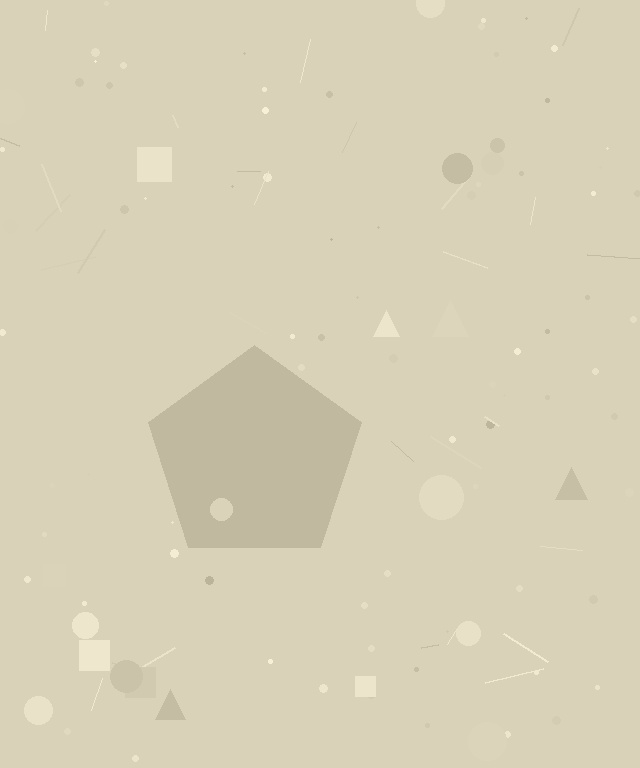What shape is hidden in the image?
A pentagon is hidden in the image.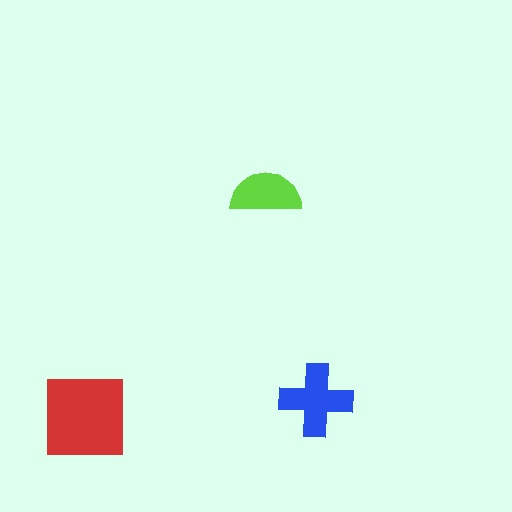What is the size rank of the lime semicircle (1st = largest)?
3rd.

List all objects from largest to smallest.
The red square, the blue cross, the lime semicircle.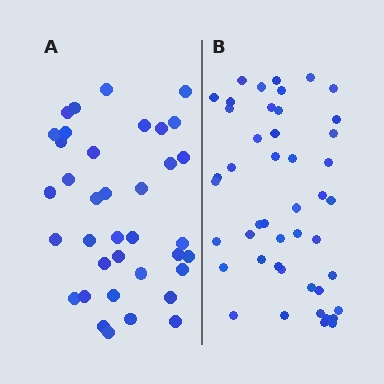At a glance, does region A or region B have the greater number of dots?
Region B (the right region) has more dots.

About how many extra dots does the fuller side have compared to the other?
Region B has roughly 8 or so more dots than region A.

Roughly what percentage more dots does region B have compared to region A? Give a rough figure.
About 25% more.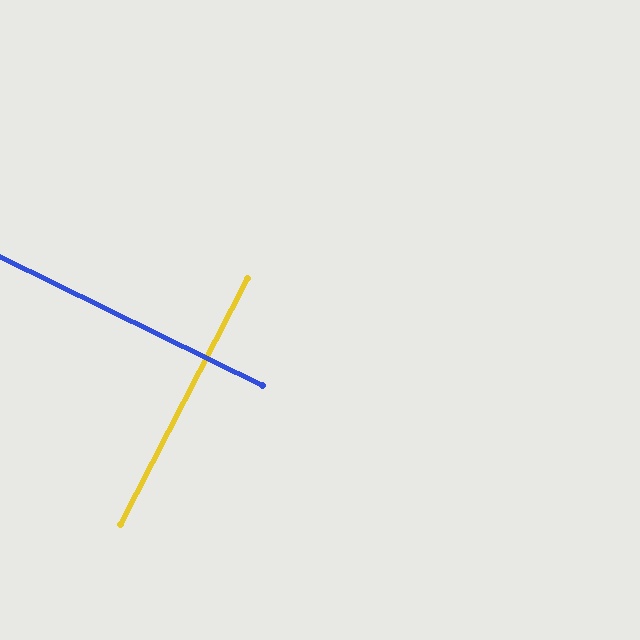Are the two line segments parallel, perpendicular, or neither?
Perpendicular — they meet at approximately 89°.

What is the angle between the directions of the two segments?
Approximately 89 degrees.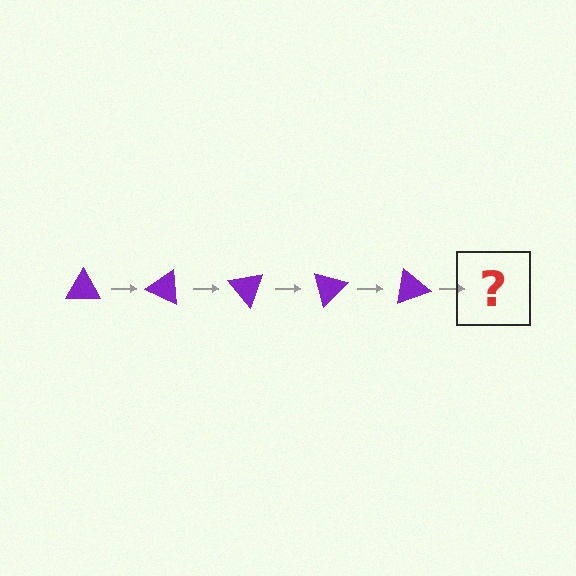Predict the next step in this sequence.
The next step is a purple triangle rotated 125 degrees.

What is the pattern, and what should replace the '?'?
The pattern is that the triangle rotates 25 degrees each step. The '?' should be a purple triangle rotated 125 degrees.